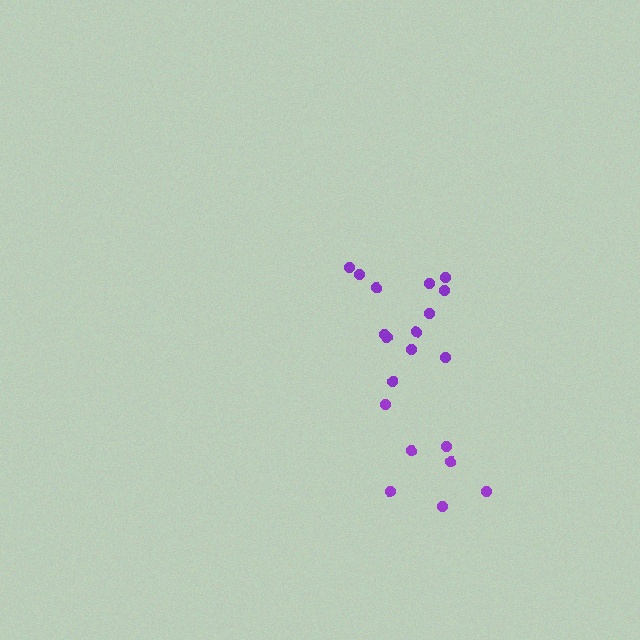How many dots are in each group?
Group 1: 13 dots, Group 2: 7 dots (20 total).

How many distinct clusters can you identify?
There are 2 distinct clusters.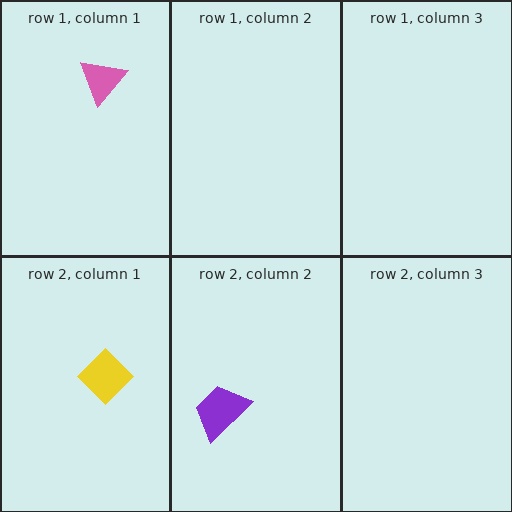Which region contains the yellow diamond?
The row 2, column 1 region.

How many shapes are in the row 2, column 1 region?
1.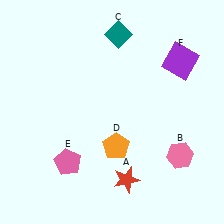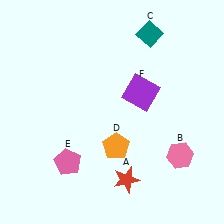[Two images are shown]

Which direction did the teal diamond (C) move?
The teal diamond (C) moved right.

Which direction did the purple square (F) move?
The purple square (F) moved left.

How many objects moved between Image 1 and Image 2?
2 objects moved between the two images.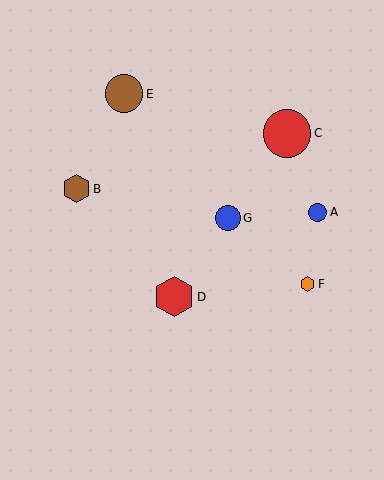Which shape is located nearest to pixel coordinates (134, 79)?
The brown circle (labeled E) at (124, 94) is nearest to that location.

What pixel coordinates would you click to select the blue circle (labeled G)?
Click at (228, 218) to select the blue circle G.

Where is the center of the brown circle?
The center of the brown circle is at (124, 94).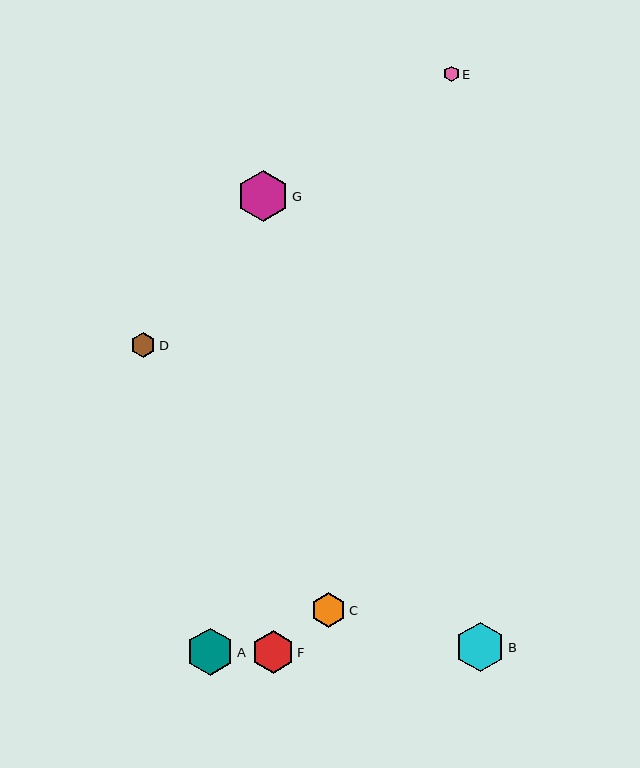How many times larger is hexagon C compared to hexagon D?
Hexagon C is approximately 1.4 times the size of hexagon D.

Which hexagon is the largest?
Hexagon G is the largest with a size of approximately 52 pixels.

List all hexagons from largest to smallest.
From largest to smallest: G, B, A, F, C, D, E.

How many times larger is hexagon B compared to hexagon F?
Hexagon B is approximately 1.2 times the size of hexagon F.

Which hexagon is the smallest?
Hexagon E is the smallest with a size of approximately 16 pixels.